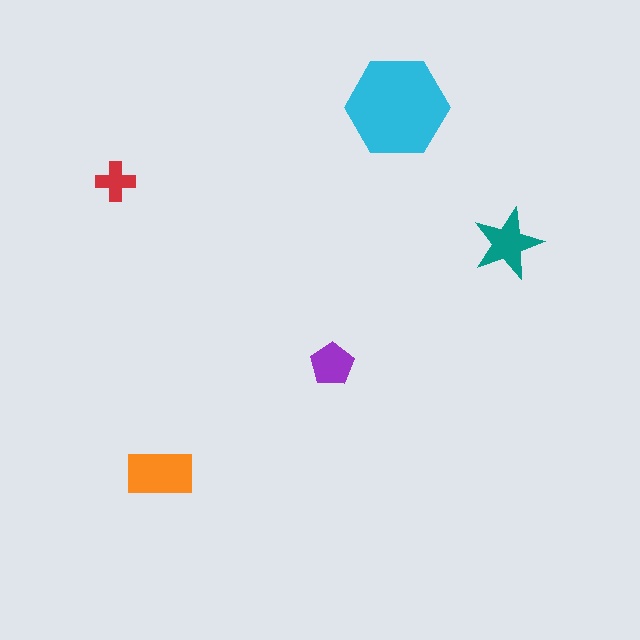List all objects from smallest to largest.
The red cross, the purple pentagon, the teal star, the orange rectangle, the cyan hexagon.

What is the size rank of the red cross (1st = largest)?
5th.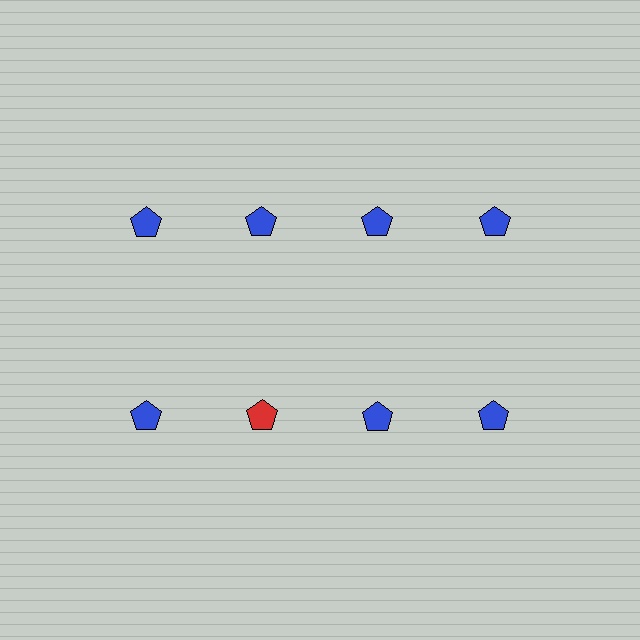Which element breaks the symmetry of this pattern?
The red pentagon in the second row, second from left column breaks the symmetry. All other shapes are blue pentagons.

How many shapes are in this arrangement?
There are 8 shapes arranged in a grid pattern.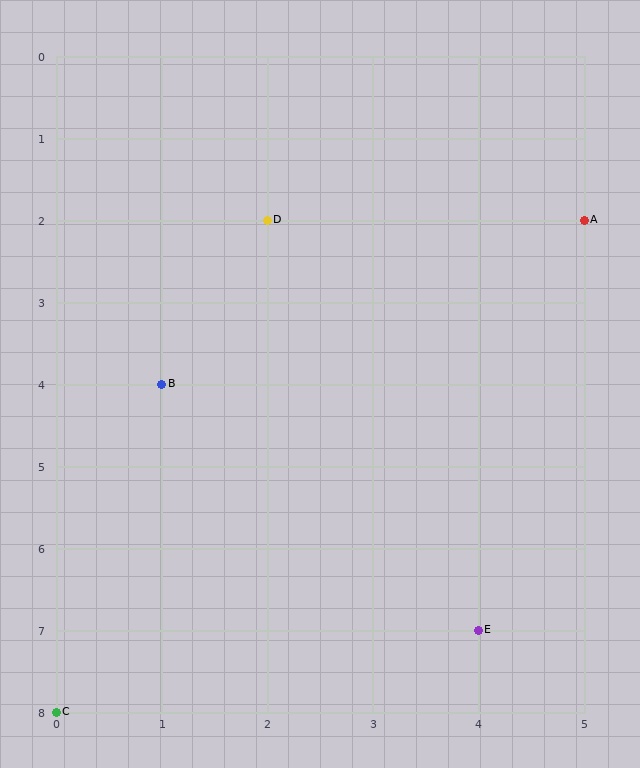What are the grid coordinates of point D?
Point D is at grid coordinates (2, 2).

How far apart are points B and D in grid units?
Points B and D are 1 column and 2 rows apart (about 2.2 grid units diagonally).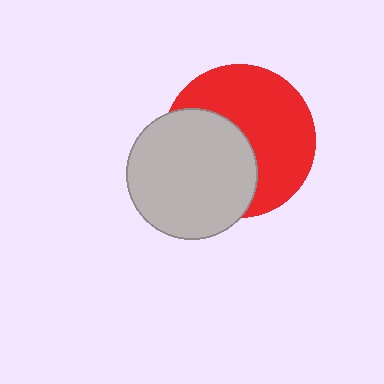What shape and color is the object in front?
The object in front is a light gray circle.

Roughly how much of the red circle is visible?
About half of it is visible (roughly 57%).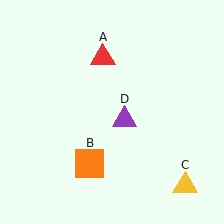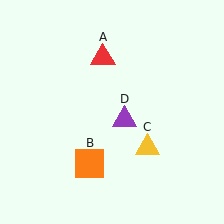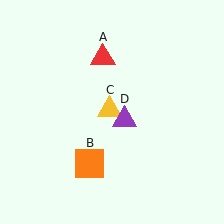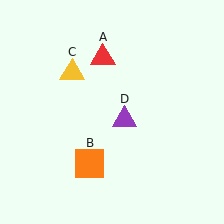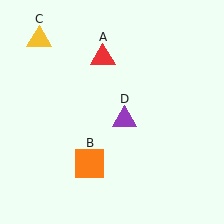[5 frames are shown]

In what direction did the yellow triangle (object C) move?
The yellow triangle (object C) moved up and to the left.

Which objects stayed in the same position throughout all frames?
Red triangle (object A) and orange square (object B) and purple triangle (object D) remained stationary.